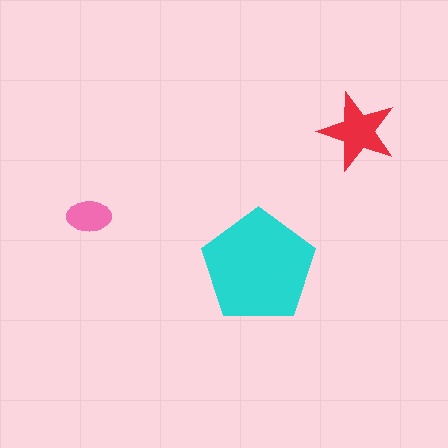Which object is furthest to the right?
The red star is rightmost.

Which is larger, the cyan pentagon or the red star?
The cyan pentagon.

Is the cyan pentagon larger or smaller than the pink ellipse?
Larger.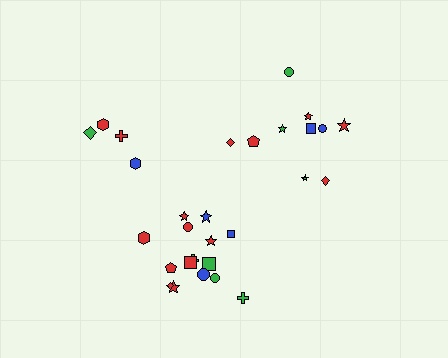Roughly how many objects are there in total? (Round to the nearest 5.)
Roughly 30 objects in total.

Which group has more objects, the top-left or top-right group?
The top-right group.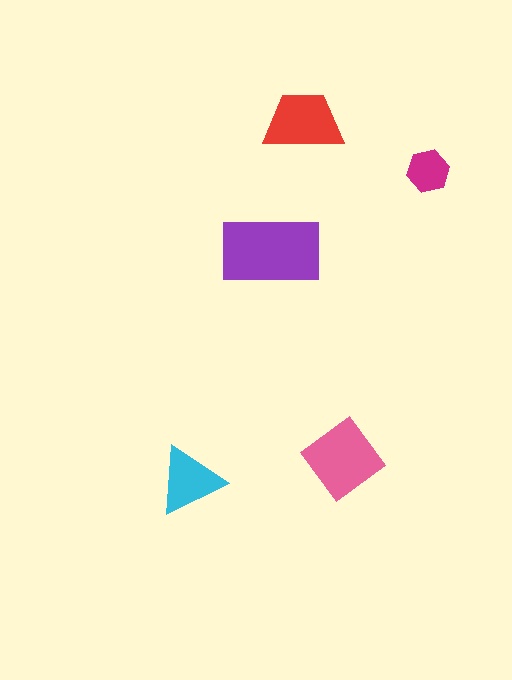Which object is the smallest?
The magenta hexagon.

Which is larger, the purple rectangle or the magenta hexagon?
The purple rectangle.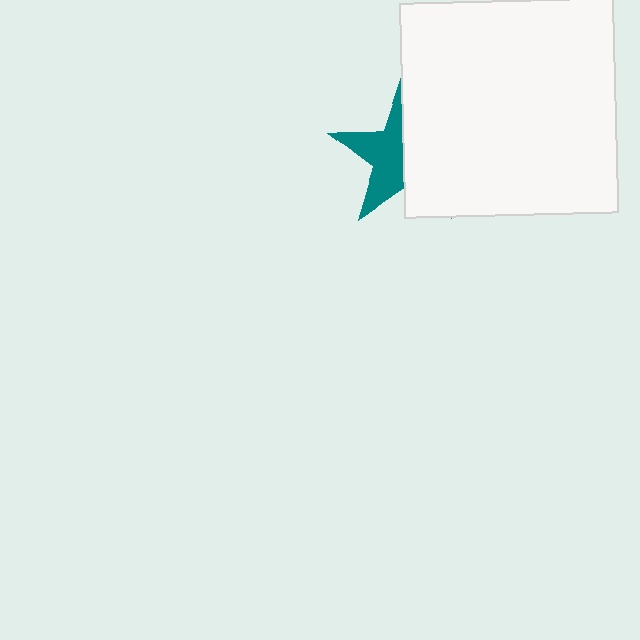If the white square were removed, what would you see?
You would see the complete teal star.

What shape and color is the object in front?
The object in front is a white square.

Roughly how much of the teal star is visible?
About half of it is visible (roughly 50%).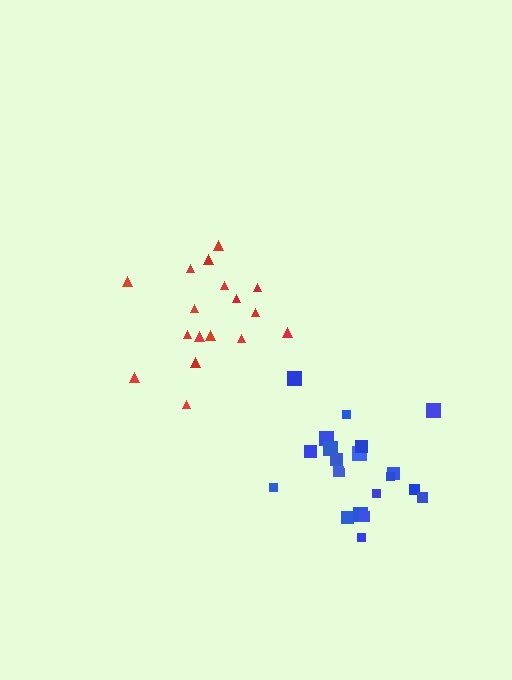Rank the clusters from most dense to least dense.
blue, red.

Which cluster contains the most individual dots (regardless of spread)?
Blue (21).